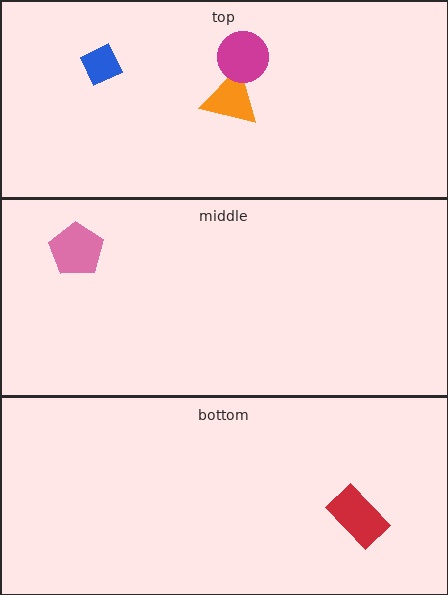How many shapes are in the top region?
3.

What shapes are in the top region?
The orange triangle, the magenta circle, the blue diamond.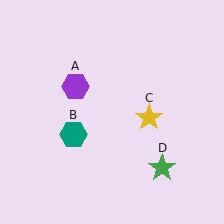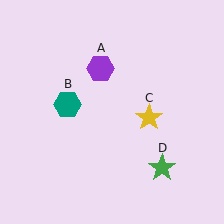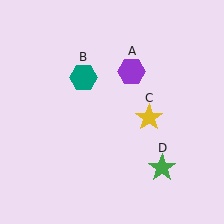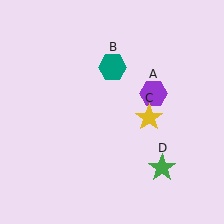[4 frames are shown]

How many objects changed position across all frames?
2 objects changed position: purple hexagon (object A), teal hexagon (object B).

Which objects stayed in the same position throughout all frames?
Yellow star (object C) and green star (object D) remained stationary.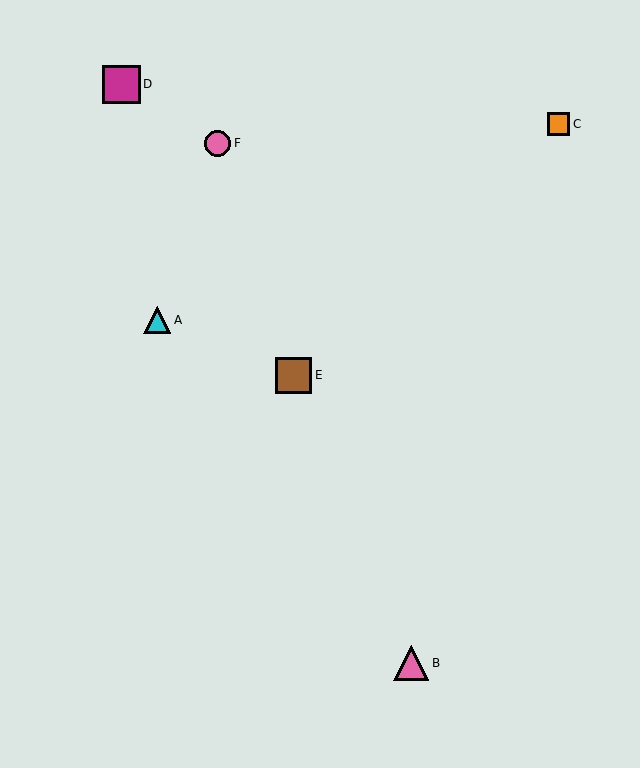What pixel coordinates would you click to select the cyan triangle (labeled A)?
Click at (157, 320) to select the cyan triangle A.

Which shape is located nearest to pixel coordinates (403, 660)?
The pink triangle (labeled B) at (411, 663) is nearest to that location.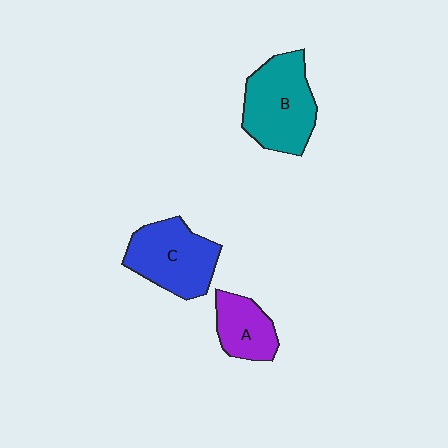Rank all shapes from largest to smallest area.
From largest to smallest: B (teal), C (blue), A (purple).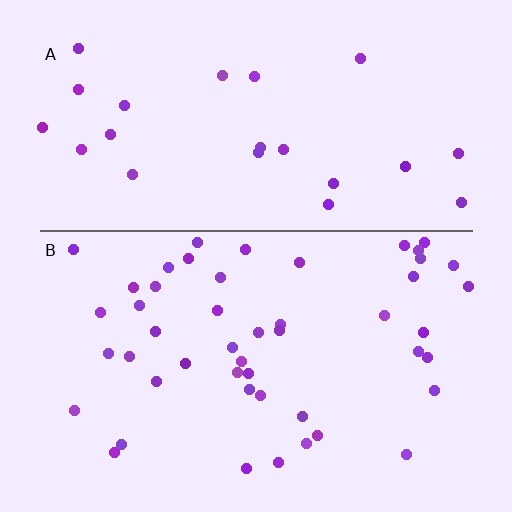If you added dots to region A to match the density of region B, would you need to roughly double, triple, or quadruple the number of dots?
Approximately double.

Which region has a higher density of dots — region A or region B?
B (the bottom).